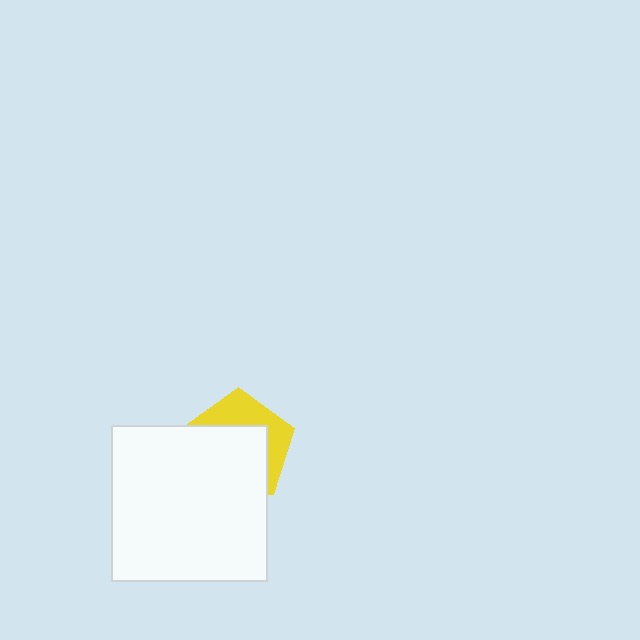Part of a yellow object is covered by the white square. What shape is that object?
It is a pentagon.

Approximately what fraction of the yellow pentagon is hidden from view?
Roughly 62% of the yellow pentagon is hidden behind the white square.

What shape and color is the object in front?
The object in front is a white square.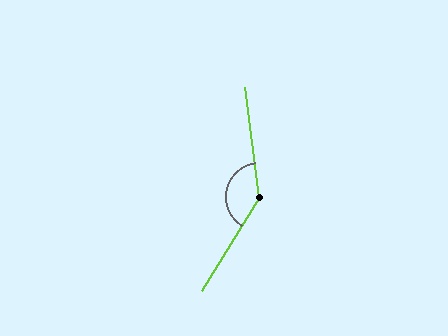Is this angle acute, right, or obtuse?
It is obtuse.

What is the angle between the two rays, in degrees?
Approximately 141 degrees.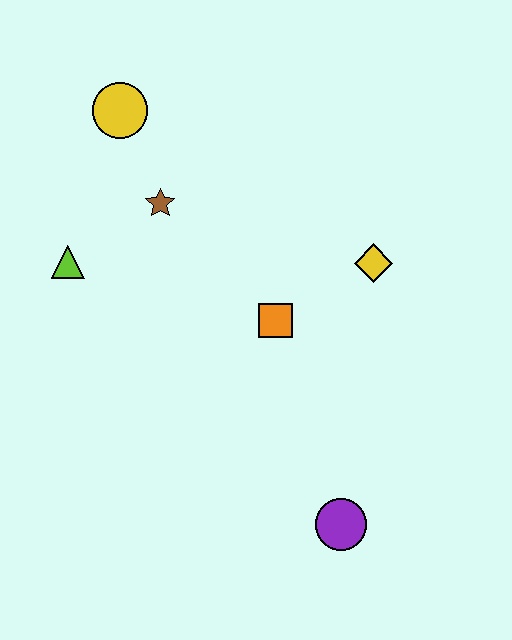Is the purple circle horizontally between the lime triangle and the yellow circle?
No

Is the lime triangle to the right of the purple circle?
No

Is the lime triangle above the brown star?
No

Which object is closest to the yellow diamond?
The orange square is closest to the yellow diamond.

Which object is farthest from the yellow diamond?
The lime triangle is farthest from the yellow diamond.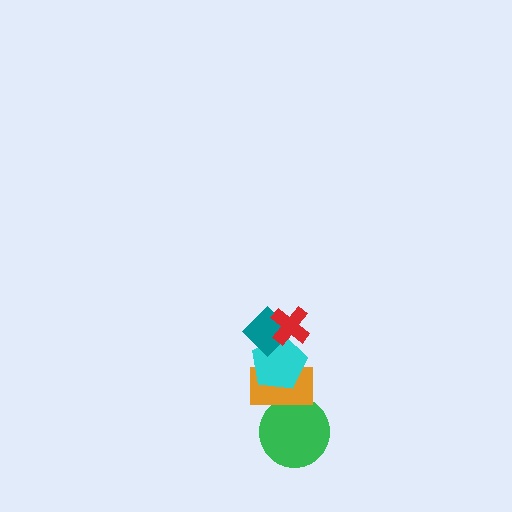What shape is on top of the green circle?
The orange rectangle is on top of the green circle.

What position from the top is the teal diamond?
The teal diamond is 2nd from the top.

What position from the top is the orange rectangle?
The orange rectangle is 4th from the top.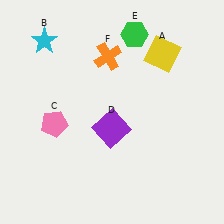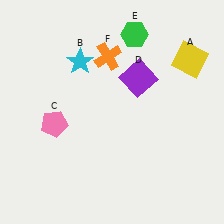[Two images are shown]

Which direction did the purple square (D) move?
The purple square (D) moved up.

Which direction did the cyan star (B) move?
The cyan star (B) moved right.